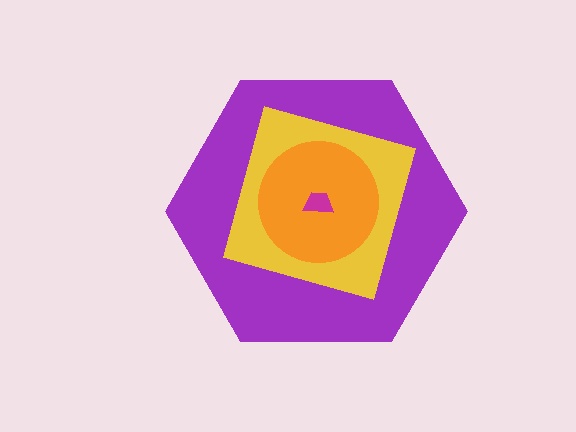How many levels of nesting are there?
4.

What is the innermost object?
The magenta trapezoid.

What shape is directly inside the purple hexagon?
The yellow diamond.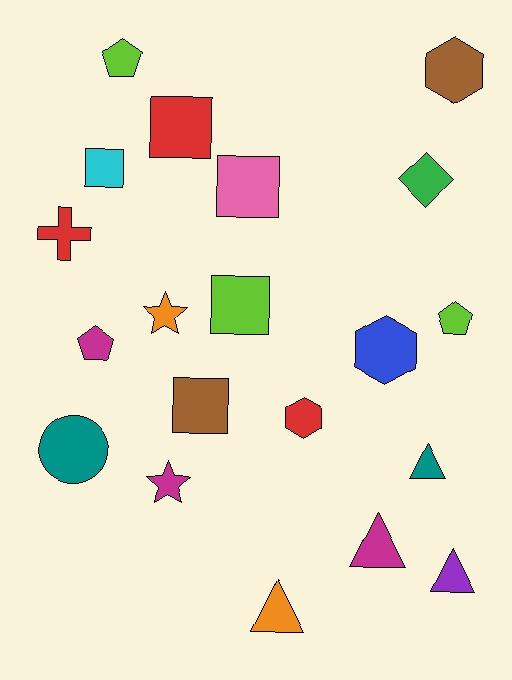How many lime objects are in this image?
There are 3 lime objects.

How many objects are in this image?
There are 20 objects.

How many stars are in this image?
There are 2 stars.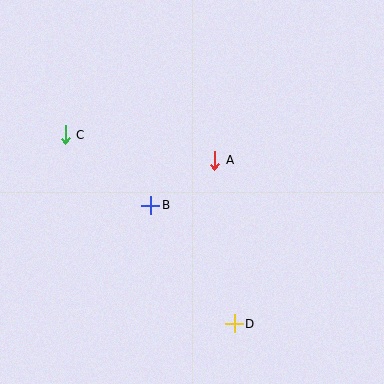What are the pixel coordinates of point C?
Point C is at (65, 135).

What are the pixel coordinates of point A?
Point A is at (215, 160).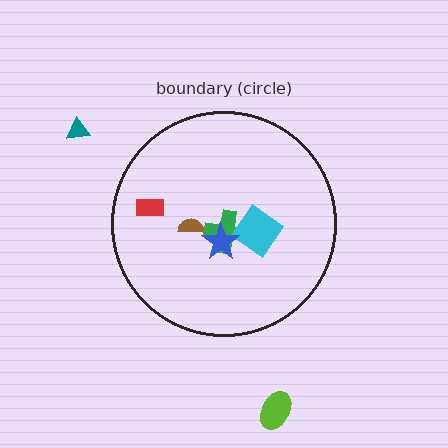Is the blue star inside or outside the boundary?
Inside.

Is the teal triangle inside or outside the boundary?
Outside.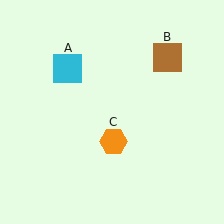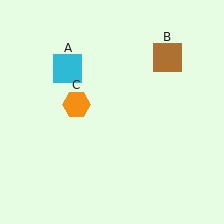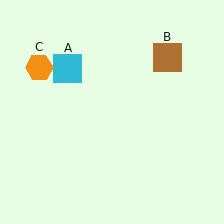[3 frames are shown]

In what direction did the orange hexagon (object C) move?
The orange hexagon (object C) moved up and to the left.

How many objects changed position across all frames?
1 object changed position: orange hexagon (object C).